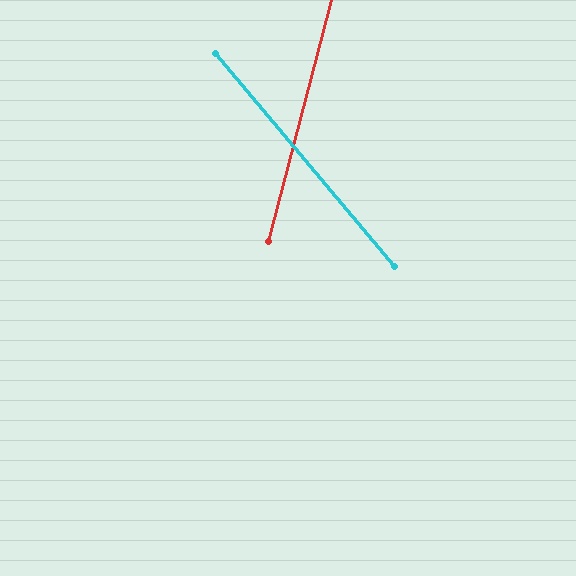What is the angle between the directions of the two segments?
Approximately 55 degrees.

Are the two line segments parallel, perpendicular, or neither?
Neither parallel nor perpendicular — they differ by about 55°.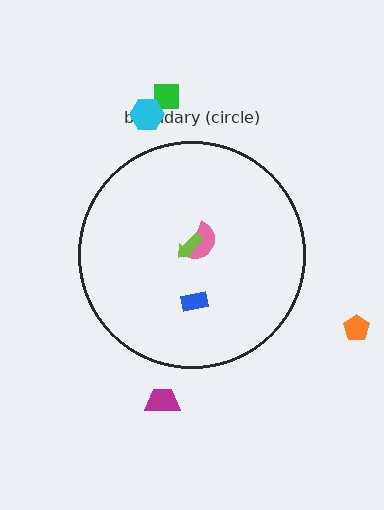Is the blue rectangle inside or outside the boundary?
Inside.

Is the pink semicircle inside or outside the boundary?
Inside.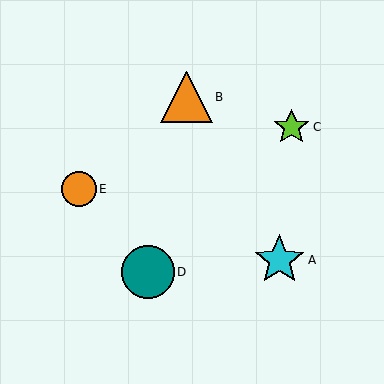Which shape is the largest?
The teal circle (labeled D) is the largest.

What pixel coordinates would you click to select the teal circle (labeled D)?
Click at (148, 272) to select the teal circle D.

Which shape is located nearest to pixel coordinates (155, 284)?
The teal circle (labeled D) at (148, 272) is nearest to that location.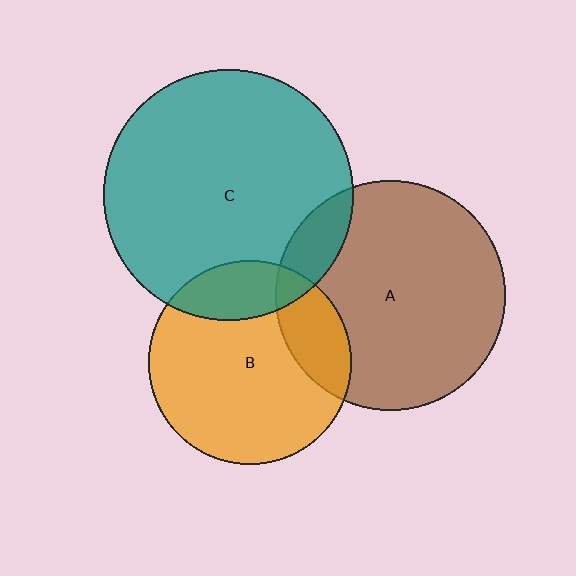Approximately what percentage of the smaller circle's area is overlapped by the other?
Approximately 20%.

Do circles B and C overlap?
Yes.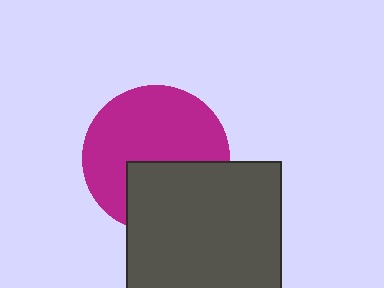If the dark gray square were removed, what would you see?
You would see the complete magenta circle.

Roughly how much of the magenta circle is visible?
About half of it is visible (roughly 64%).